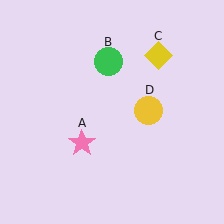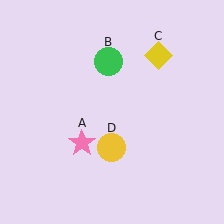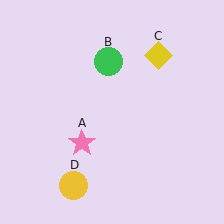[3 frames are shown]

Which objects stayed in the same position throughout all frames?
Pink star (object A) and green circle (object B) and yellow diamond (object C) remained stationary.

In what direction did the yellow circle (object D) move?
The yellow circle (object D) moved down and to the left.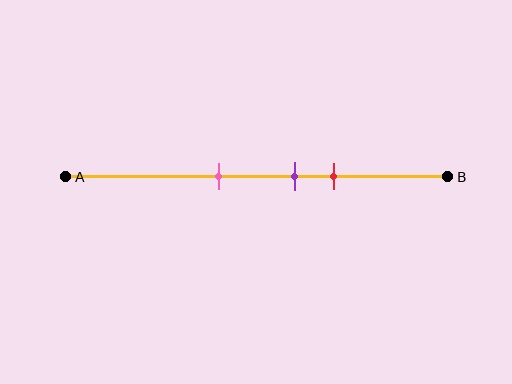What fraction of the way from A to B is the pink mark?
The pink mark is approximately 40% (0.4) of the way from A to B.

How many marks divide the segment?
There are 3 marks dividing the segment.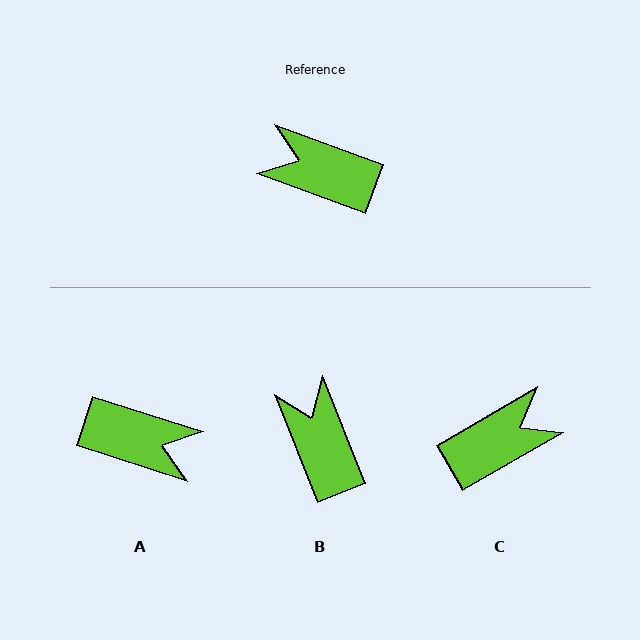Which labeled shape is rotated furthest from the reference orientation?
A, about 178 degrees away.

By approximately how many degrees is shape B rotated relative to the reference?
Approximately 48 degrees clockwise.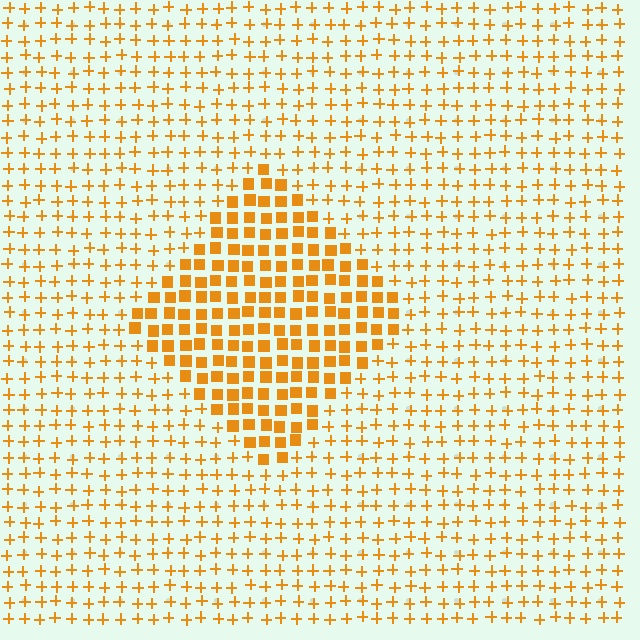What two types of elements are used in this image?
The image uses squares inside the diamond region and plus signs outside it.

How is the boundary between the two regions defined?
The boundary is defined by a change in element shape: squares inside vs. plus signs outside. All elements share the same color and spacing.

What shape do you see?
I see a diamond.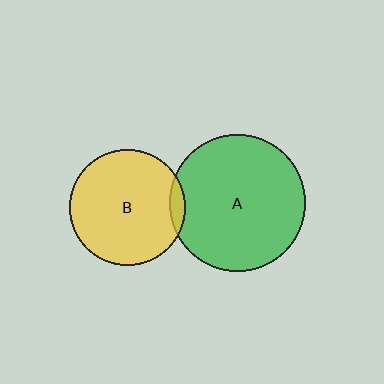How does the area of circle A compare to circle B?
Approximately 1.4 times.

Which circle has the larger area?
Circle A (green).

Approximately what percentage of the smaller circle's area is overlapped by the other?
Approximately 5%.